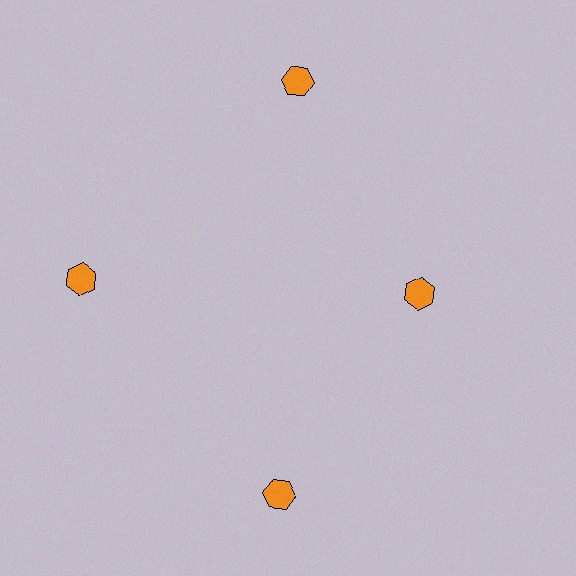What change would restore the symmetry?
The symmetry would be restored by moving it outward, back onto the ring so that all 4 hexagons sit at equal angles and equal distance from the center.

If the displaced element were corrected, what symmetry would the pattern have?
It would have 4-fold rotational symmetry — the pattern would map onto itself every 90 degrees.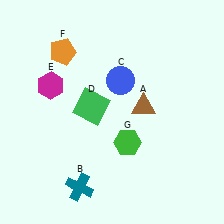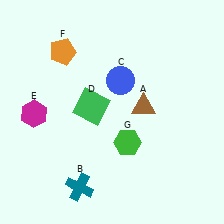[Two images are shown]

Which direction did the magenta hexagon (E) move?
The magenta hexagon (E) moved down.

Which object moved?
The magenta hexagon (E) moved down.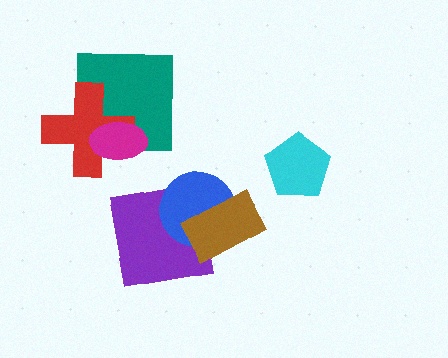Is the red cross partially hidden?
Yes, it is partially covered by another shape.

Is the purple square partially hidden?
Yes, it is partially covered by another shape.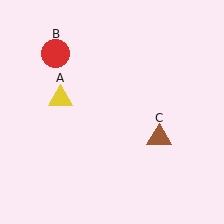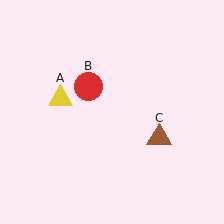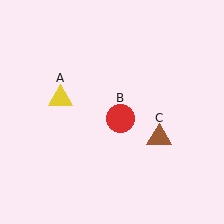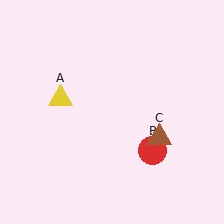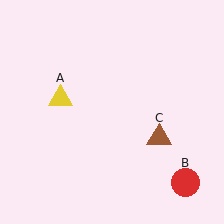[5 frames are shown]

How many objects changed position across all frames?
1 object changed position: red circle (object B).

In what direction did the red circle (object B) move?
The red circle (object B) moved down and to the right.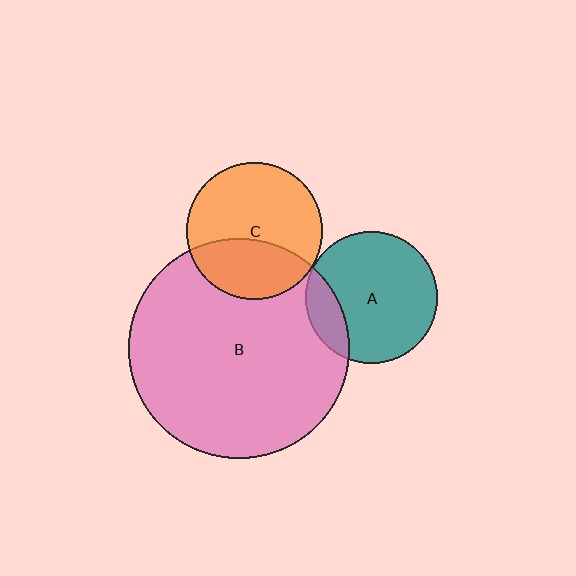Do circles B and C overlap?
Yes.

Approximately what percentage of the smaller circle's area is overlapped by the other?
Approximately 35%.